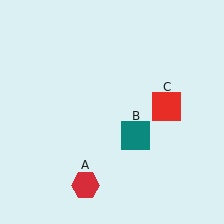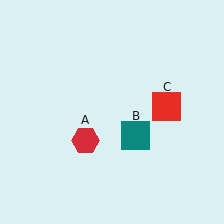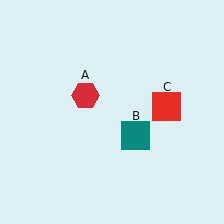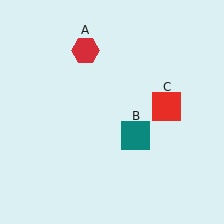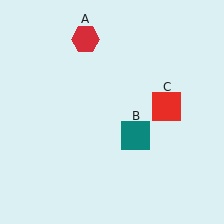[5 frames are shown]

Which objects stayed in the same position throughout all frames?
Teal square (object B) and red square (object C) remained stationary.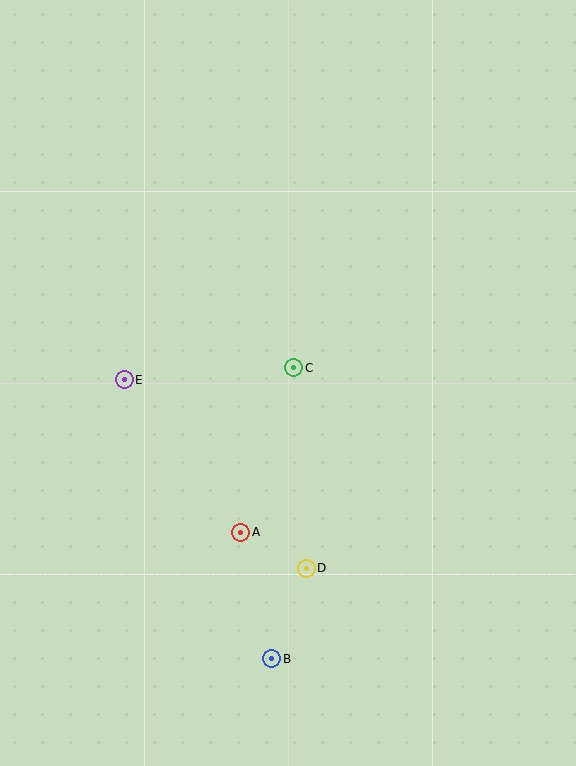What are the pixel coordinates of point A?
Point A is at (241, 532).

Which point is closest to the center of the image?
Point C at (294, 368) is closest to the center.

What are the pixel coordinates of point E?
Point E is at (124, 380).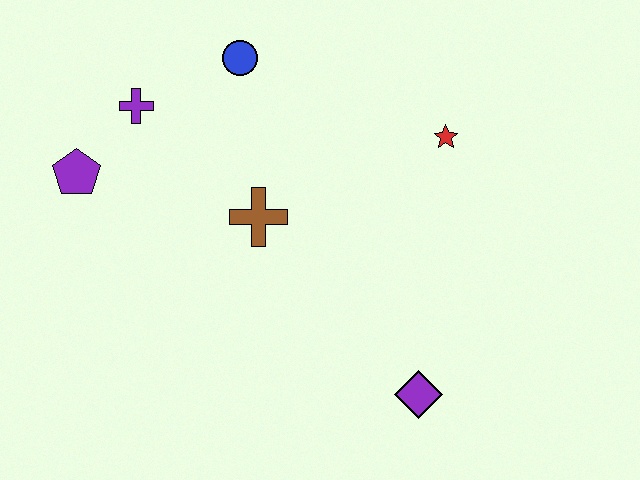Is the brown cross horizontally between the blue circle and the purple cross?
No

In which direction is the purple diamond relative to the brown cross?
The purple diamond is below the brown cross.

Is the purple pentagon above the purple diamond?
Yes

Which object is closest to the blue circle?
The purple cross is closest to the blue circle.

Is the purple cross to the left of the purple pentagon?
No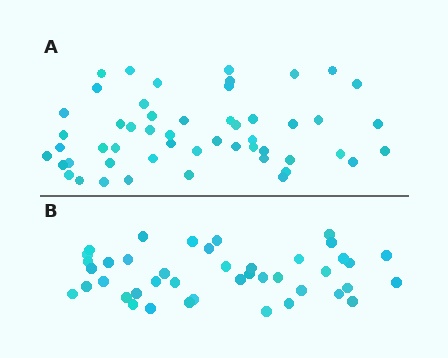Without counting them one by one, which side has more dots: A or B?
Region A (the top region) has more dots.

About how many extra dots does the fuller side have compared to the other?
Region A has roughly 10 or so more dots than region B.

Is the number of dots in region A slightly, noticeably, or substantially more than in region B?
Region A has only slightly more — the two regions are fairly close. The ratio is roughly 1.2 to 1.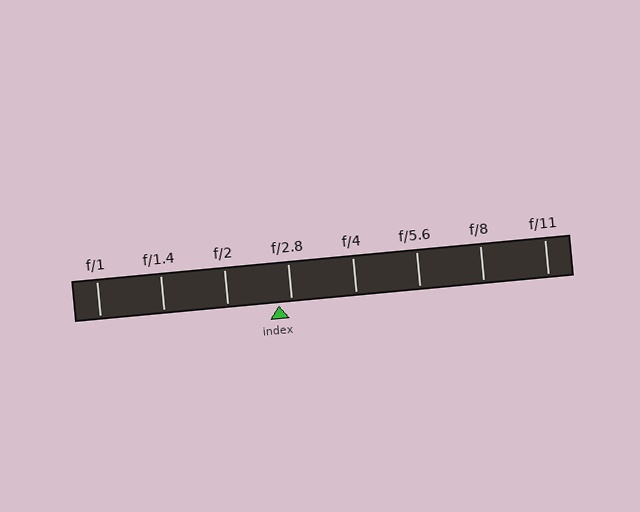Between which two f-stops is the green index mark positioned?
The index mark is between f/2 and f/2.8.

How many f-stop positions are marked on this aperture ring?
There are 8 f-stop positions marked.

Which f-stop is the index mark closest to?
The index mark is closest to f/2.8.